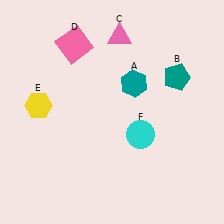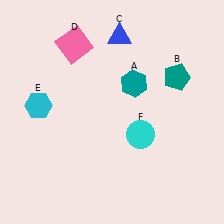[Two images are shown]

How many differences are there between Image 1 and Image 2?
There are 2 differences between the two images.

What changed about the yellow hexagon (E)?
In Image 1, E is yellow. In Image 2, it changed to cyan.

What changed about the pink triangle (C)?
In Image 1, C is pink. In Image 2, it changed to blue.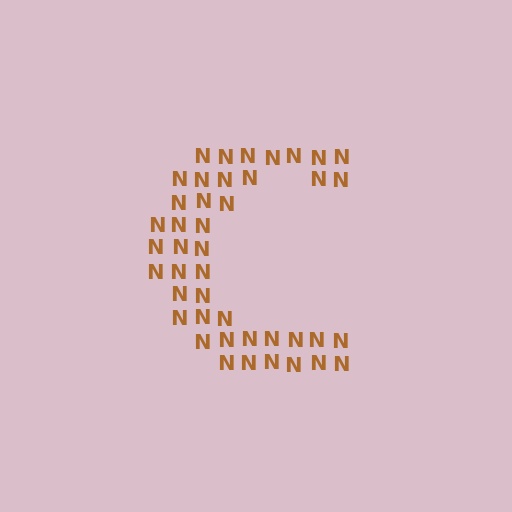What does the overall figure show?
The overall figure shows the letter C.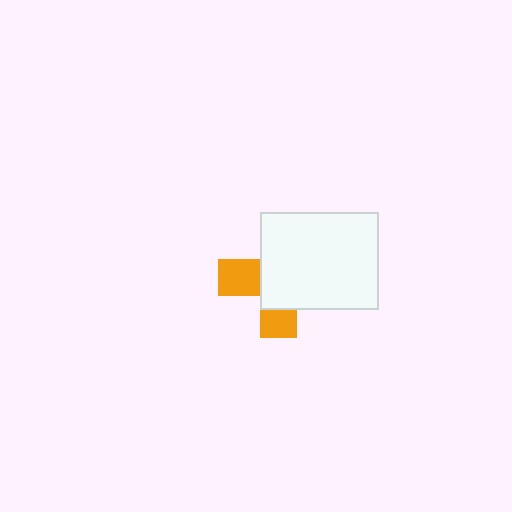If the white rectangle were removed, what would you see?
You would see the complete orange cross.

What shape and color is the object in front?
The object in front is a white rectangle.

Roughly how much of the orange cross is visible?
A small part of it is visible (roughly 34%).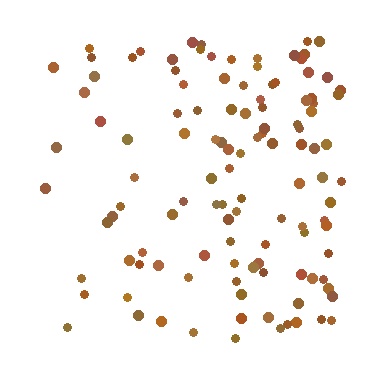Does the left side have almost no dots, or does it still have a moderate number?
Still a moderate number, just noticeably fewer than the right.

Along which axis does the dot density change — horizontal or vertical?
Horizontal.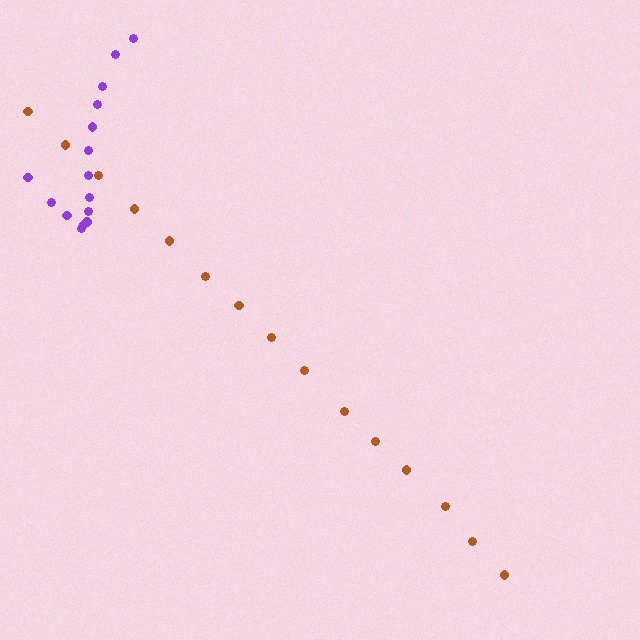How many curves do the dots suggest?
There are 2 distinct paths.